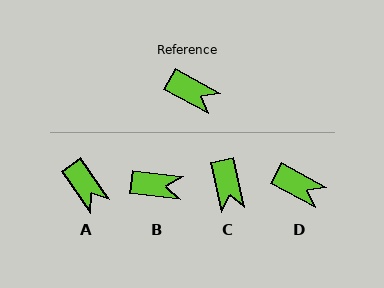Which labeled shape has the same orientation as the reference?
D.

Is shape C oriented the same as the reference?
No, it is off by about 49 degrees.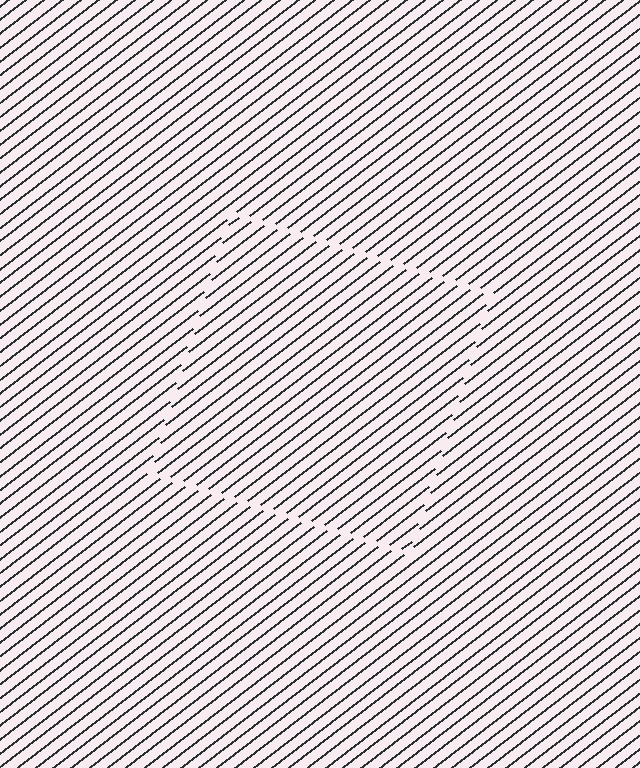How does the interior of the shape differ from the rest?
The interior of the shape contains the same grating, shifted by half a period — the contour is defined by the phase discontinuity where line-ends from the inner and outer gratings abut.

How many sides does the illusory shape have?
4 sides — the line-ends trace a square.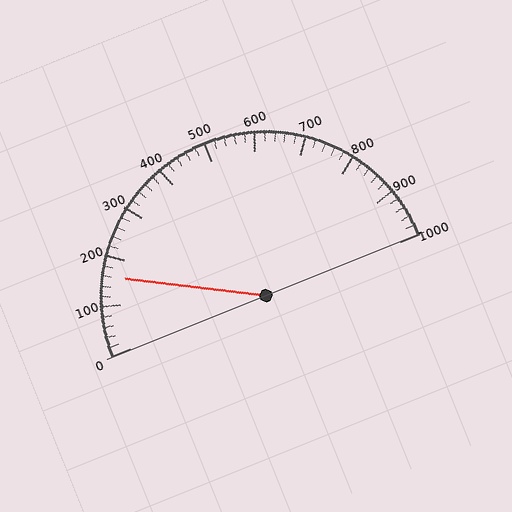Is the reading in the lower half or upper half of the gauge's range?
The reading is in the lower half of the range (0 to 1000).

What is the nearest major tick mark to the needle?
The nearest major tick mark is 200.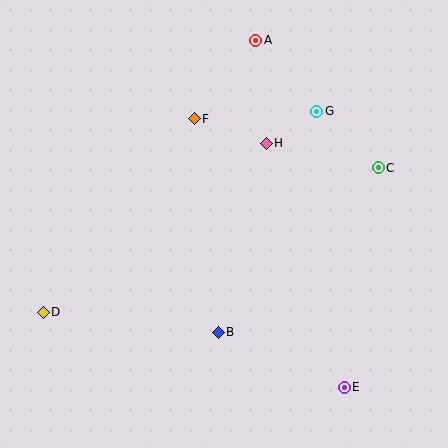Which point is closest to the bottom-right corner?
Point E is closest to the bottom-right corner.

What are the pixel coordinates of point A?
Point A is at (256, 40).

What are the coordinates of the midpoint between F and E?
The midpoint between F and E is at (269, 253).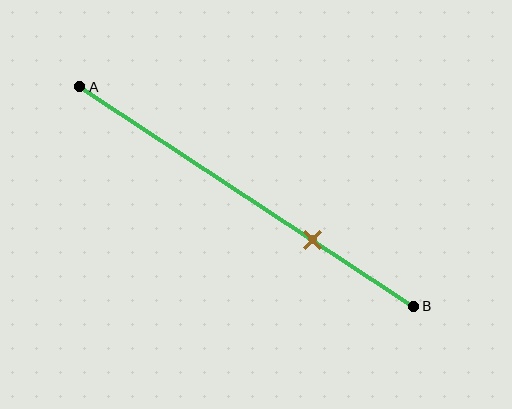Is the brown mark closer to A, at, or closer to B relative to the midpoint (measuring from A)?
The brown mark is closer to point B than the midpoint of segment AB.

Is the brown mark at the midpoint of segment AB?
No, the mark is at about 70% from A, not at the 50% midpoint.